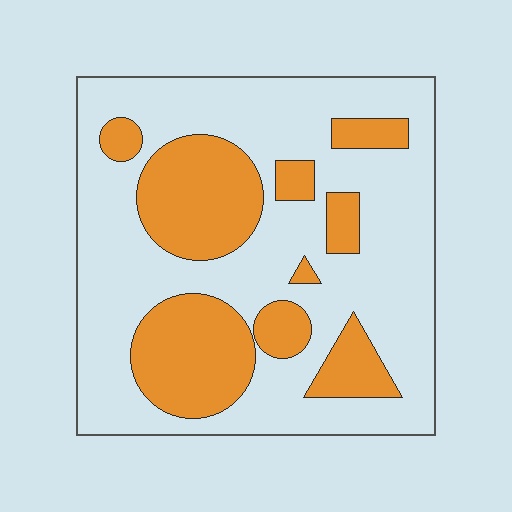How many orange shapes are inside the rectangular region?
9.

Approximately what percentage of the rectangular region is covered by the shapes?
Approximately 30%.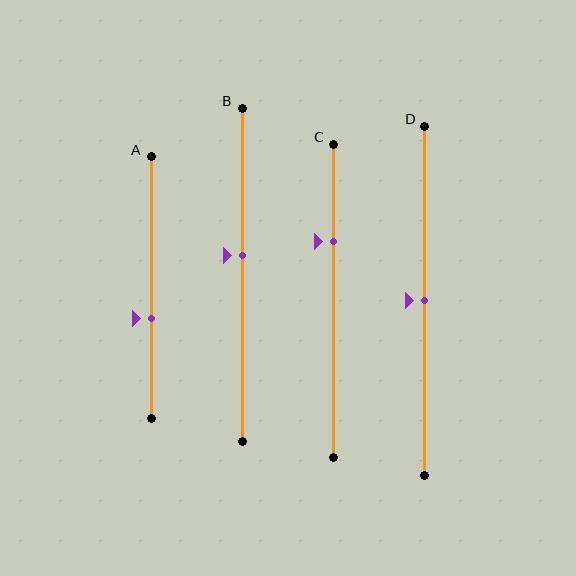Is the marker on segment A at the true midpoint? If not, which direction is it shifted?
No, the marker on segment A is shifted downward by about 12% of the segment length.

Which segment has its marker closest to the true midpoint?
Segment D has its marker closest to the true midpoint.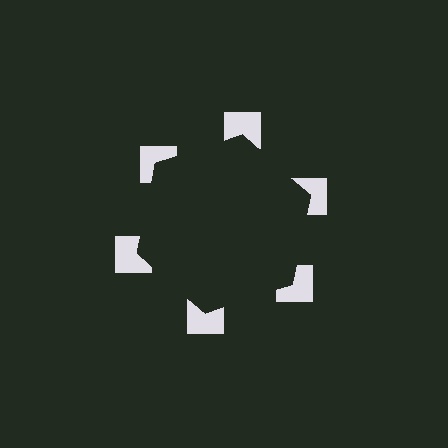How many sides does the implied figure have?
6 sides.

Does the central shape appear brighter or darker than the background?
It typically appears slightly darker than the background, even though no actual brightness change is drawn.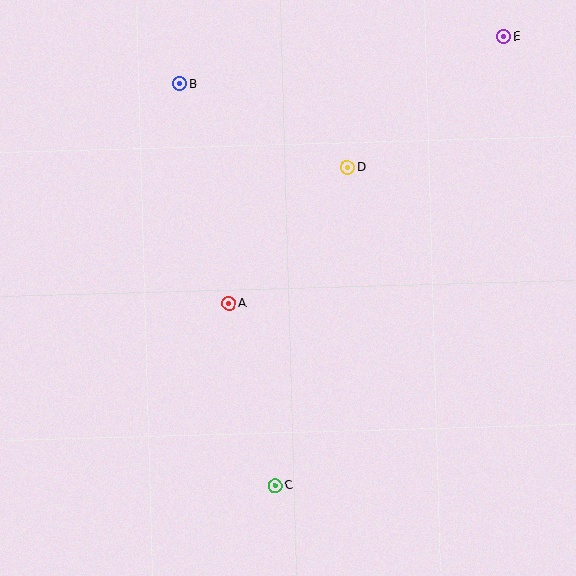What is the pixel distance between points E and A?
The distance between E and A is 383 pixels.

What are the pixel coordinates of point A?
Point A is at (229, 303).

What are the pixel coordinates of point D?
Point D is at (347, 167).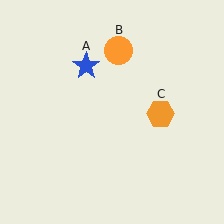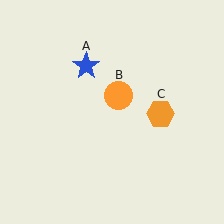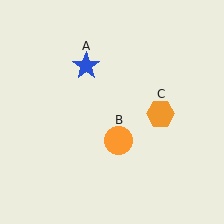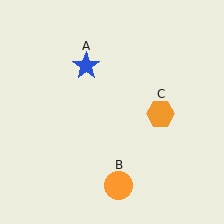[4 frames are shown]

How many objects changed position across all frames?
1 object changed position: orange circle (object B).